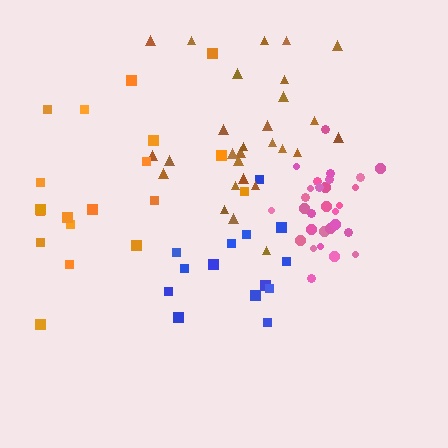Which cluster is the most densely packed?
Pink.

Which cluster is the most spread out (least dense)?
Orange.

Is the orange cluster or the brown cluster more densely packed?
Brown.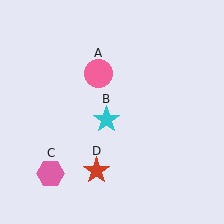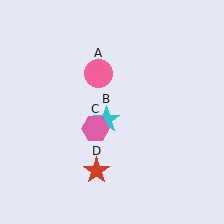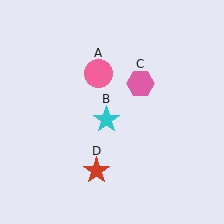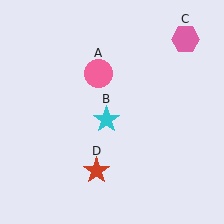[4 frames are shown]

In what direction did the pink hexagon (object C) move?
The pink hexagon (object C) moved up and to the right.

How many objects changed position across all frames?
1 object changed position: pink hexagon (object C).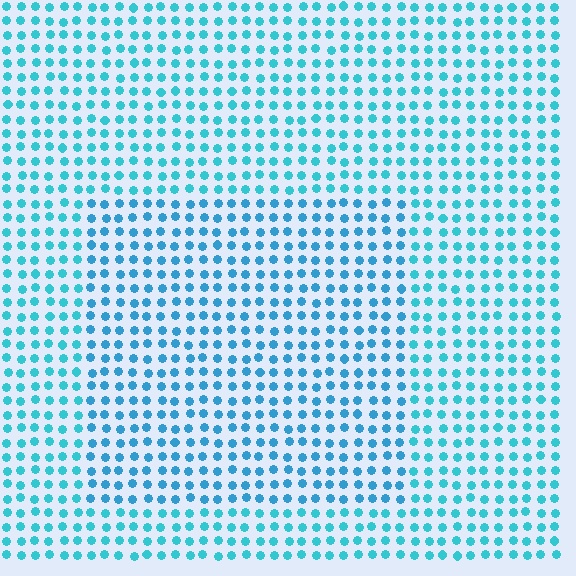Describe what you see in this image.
The image is filled with small cyan elements in a uniform arrangement. A rectangle-shaped region is visible where the elements are tinted to a slightly different hue, forming a subtle color boundary.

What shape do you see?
I see a rectangle.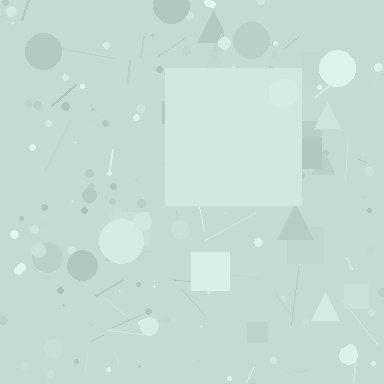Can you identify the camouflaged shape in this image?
The camouflaged shape is a square.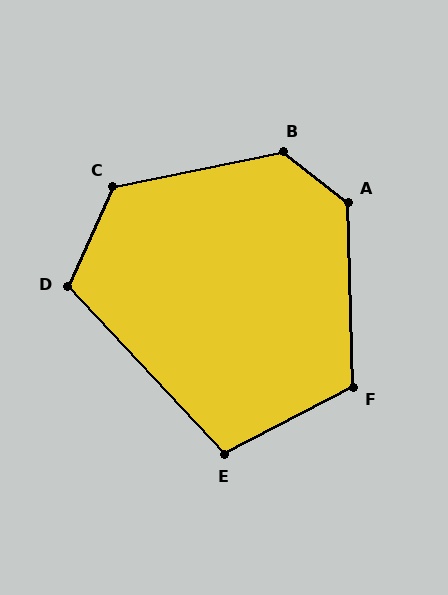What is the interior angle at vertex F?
Approximately 116 degrees (obtuse).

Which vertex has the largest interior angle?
B, at approximately 131 degrees.